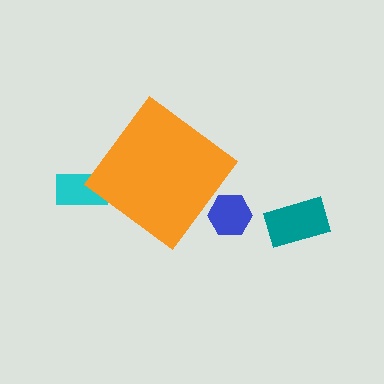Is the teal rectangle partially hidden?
No, the teal rectangle is fully visible.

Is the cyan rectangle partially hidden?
Yes, the cyan rectangle is partially hidden behind the orange diamond.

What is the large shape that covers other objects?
An orange diamond.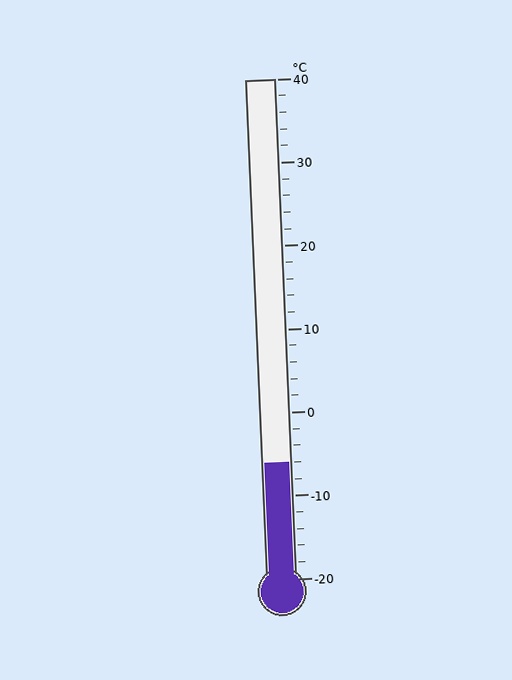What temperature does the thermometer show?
The thermometer shows approximately -6°C.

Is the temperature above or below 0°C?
The temperature is below 0°C.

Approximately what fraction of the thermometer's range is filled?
The thermometer is filled to approximately 25% of its range.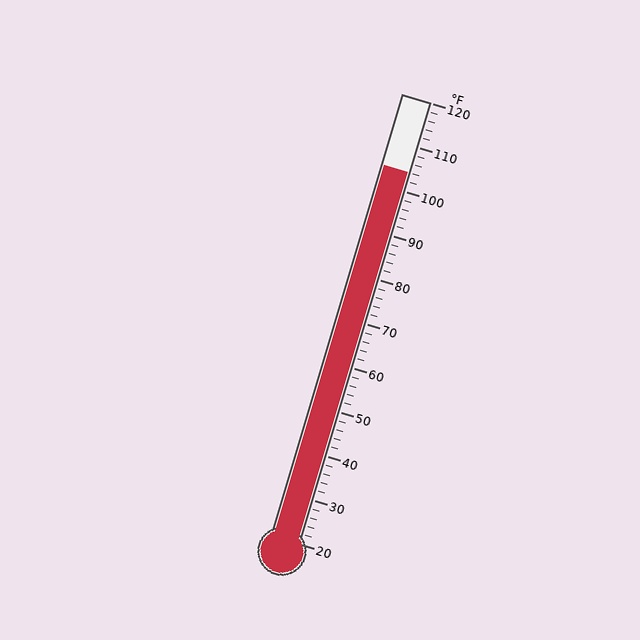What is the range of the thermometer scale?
The thermometer scale ranges from 20°F to 120°F.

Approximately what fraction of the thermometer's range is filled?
The thermometer is filled to approximately 85% of its range.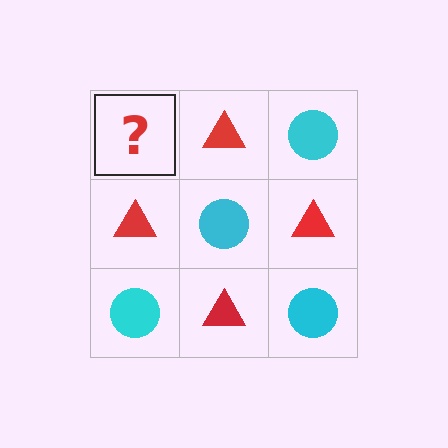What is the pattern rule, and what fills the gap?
The rule is that it alternates cyan circle and red triangle in a checkerboard pattern. The gap should be filled with a cyan circle.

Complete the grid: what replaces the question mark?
The question mark should be replaced with a cyan circle.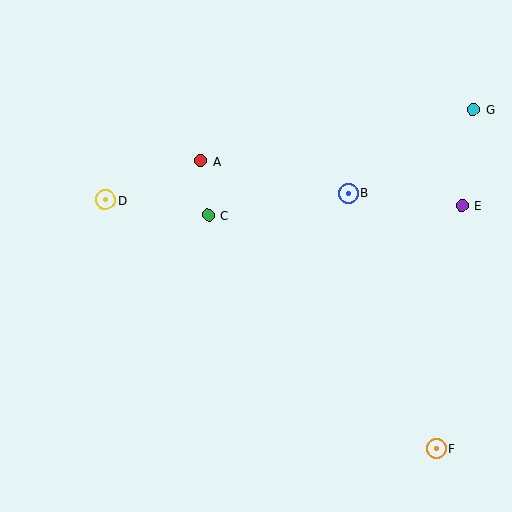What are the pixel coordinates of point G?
Point G is at (473, 110).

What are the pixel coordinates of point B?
Point B is at (348, 193).